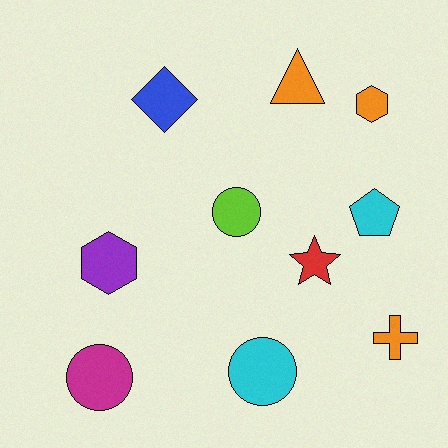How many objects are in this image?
There are 10 objects.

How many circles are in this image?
There are 3 circles.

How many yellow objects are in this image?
There are no yellow objects.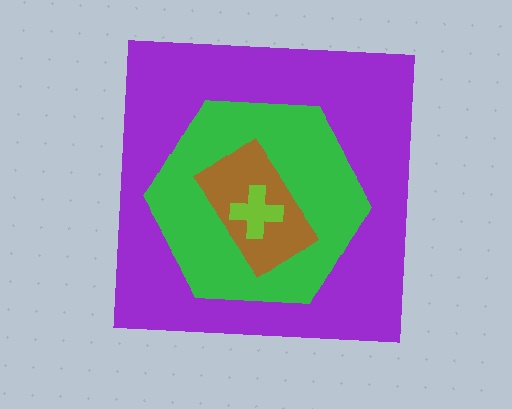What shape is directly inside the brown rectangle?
The lime cross.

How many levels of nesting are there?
4.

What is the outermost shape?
The purple square.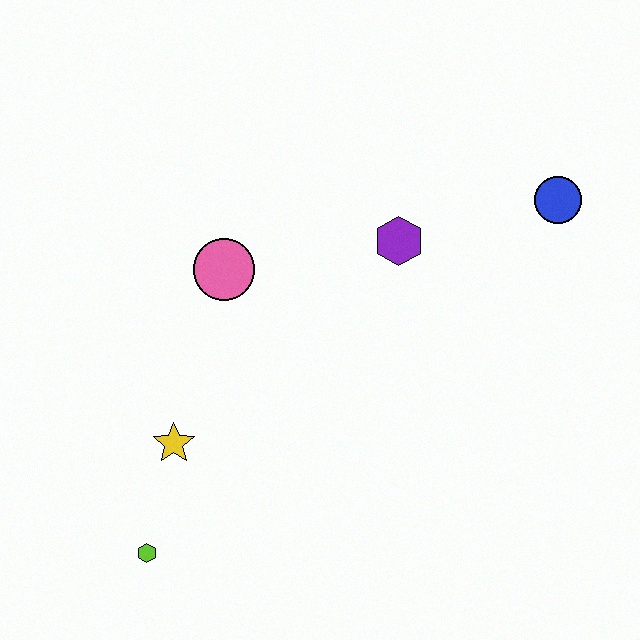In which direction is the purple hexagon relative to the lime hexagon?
The purple hexagon is above the lime hexagon.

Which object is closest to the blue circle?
The purple hexagon is closest to the blue circle.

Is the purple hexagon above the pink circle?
Yes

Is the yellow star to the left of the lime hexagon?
No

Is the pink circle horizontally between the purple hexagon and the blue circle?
No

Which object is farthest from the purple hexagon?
The lime hexagon is farthest from the purple hexagon.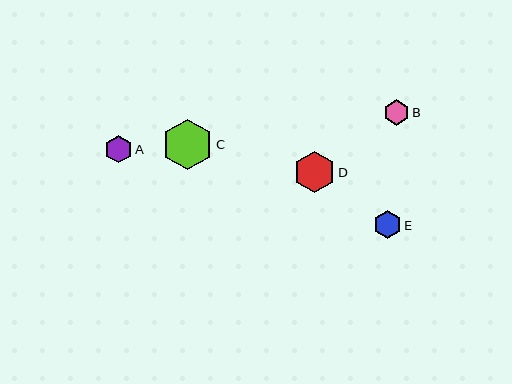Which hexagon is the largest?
Hexagon C is the largest with a size of approximately 51 pixels.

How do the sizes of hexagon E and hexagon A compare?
Hexagon E and hexagon A are approximately the same size.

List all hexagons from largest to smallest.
From largest to smallest: C, D, E, A, B.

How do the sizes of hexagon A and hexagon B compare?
Hexagon A and hexagon B are approximately the same size.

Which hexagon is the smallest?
Hexagon B is the smallest with a size of approximately 25 pixels.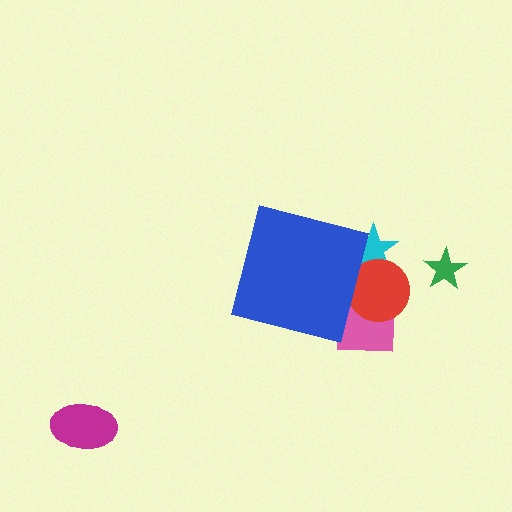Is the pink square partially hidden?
Yes, the pink square is partially hidden behind the blue square.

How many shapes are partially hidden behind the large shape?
3 shapes are partially hidden.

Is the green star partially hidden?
No, the green star is fully visible.